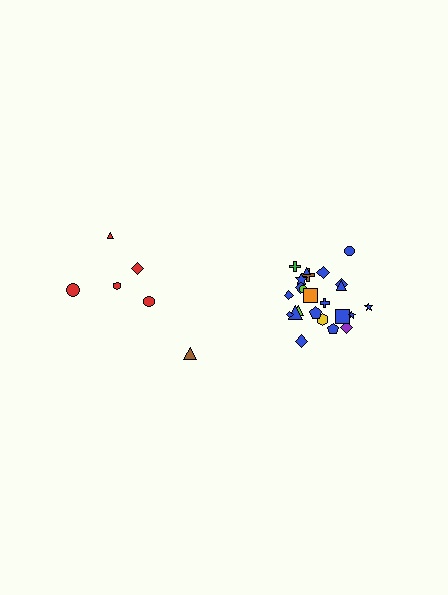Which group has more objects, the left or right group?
The right group.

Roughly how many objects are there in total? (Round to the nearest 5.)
Roughly 30 objects in total.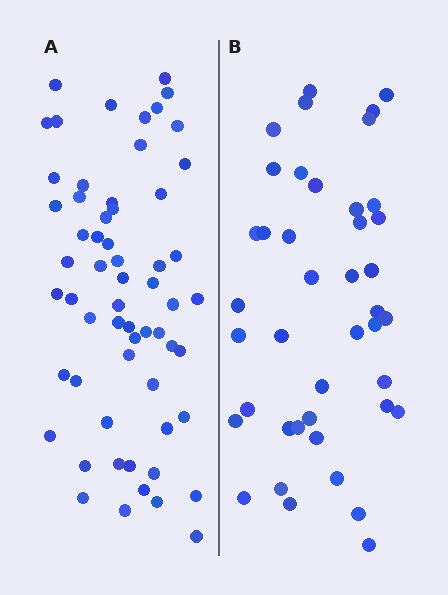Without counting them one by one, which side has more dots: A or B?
Region A (the left region) has more dots.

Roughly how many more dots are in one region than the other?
Region A has approximately 20 more dots than region B.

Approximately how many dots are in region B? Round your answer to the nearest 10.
About 40 dots. (The exact count is 42, which rounds to 40.)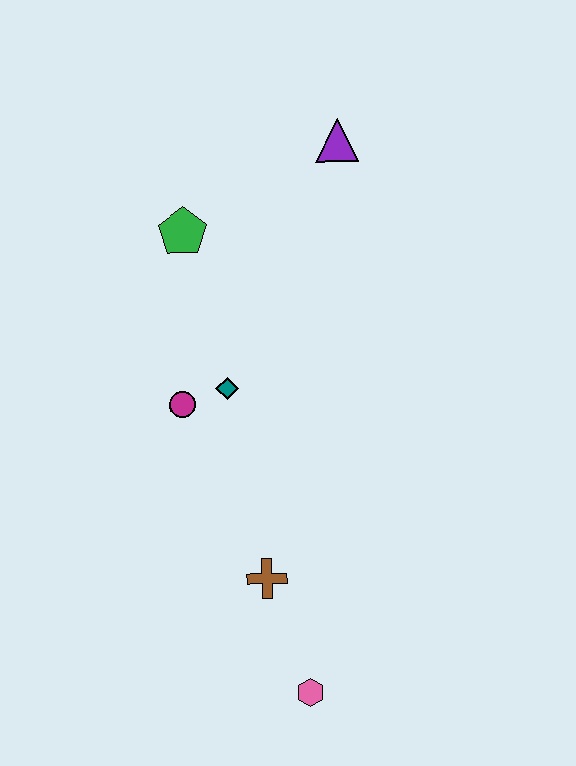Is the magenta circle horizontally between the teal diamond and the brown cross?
No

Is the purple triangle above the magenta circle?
Yes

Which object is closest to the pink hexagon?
The brown cross is closest to the pink hexagon.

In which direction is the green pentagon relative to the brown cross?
The green pentagon is above the brown cross.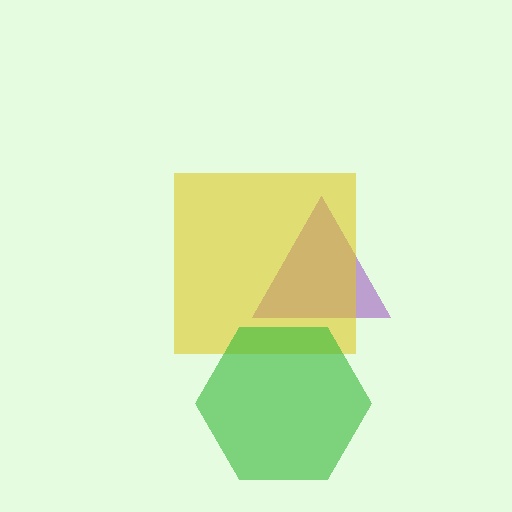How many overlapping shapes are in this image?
There are 3 overlapping shapes in the image.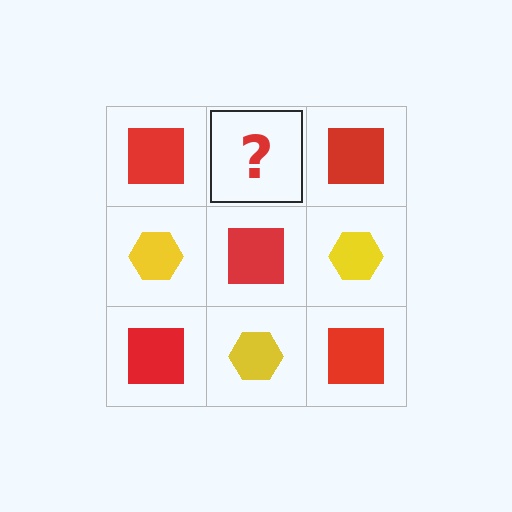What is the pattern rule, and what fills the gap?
The rule is that it alternates red square and yellow hexagon in a checkerboard pattern. The gap should be filled with a yellow hexagon.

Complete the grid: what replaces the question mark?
The question mark should be replaced with a yellow hexagon.